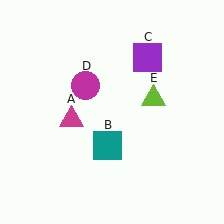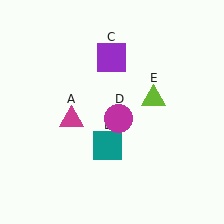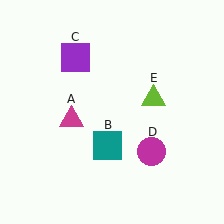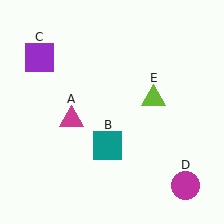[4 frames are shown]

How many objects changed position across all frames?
2 objects changed position: purple square (object C), magenta circle (object D).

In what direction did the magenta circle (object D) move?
The magenta circle (object D) moved down and to the right.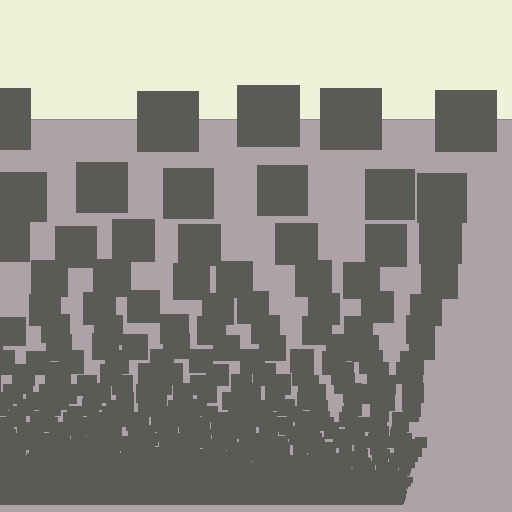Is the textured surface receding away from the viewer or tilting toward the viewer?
The surface appears to tilt toward the viewer. Texture elements get larger and sparser toward the top.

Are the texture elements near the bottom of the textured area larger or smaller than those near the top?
Smaller. The gradient is inverted — elements near the bottom are smaller and denser.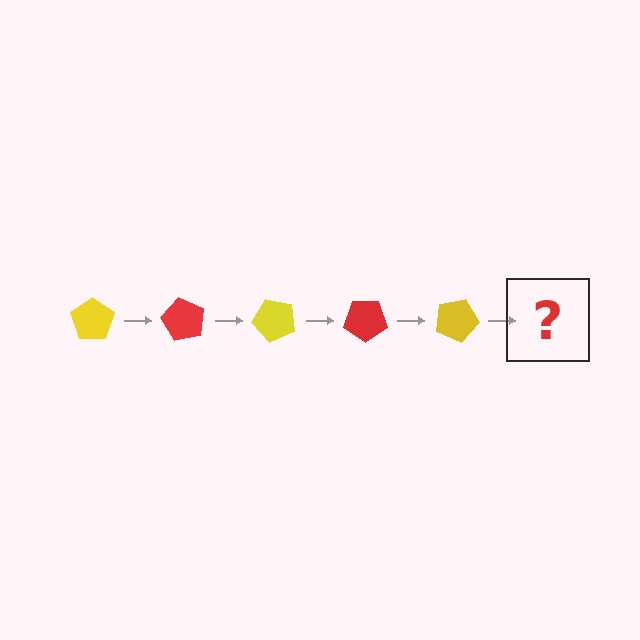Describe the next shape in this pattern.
It should be a red pentagon, rotated 300 degrees from the start.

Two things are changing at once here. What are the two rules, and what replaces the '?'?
The two rules are that it rotates 60 degrees each step and the color cycles through yellow and red. The '?' should be a red pentagon, rotated 300 degrees from the start.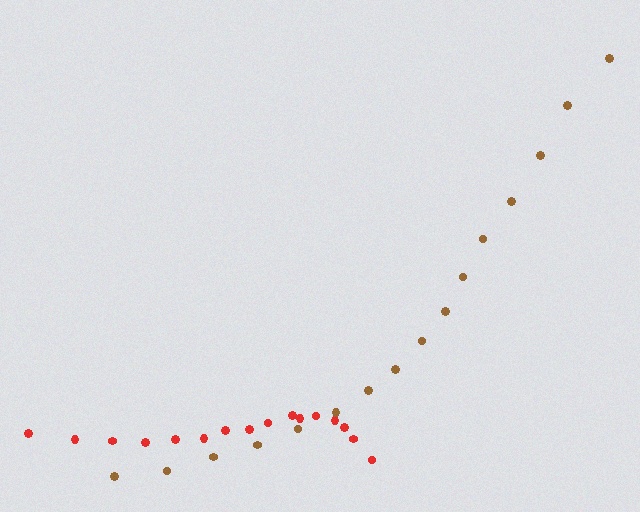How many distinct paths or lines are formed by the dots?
There are 2 distinct paths.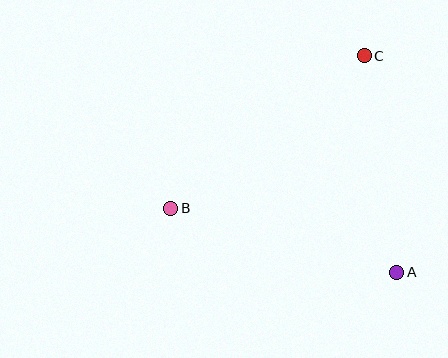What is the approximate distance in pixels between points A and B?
The distance between A and B is approximately 235 pixels.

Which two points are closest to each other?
Points A and C are closest to each other.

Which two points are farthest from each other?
Points B and C are farthest from each other.